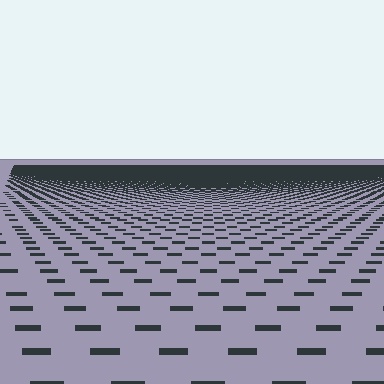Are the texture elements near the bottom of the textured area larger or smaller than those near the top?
Larger. Near the bottom, elements are closer to the viewer and appear at a bigger on-screen size.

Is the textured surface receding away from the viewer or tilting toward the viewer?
The surface is receding away from the viewer. Texture elements get smaller and denser toward the top.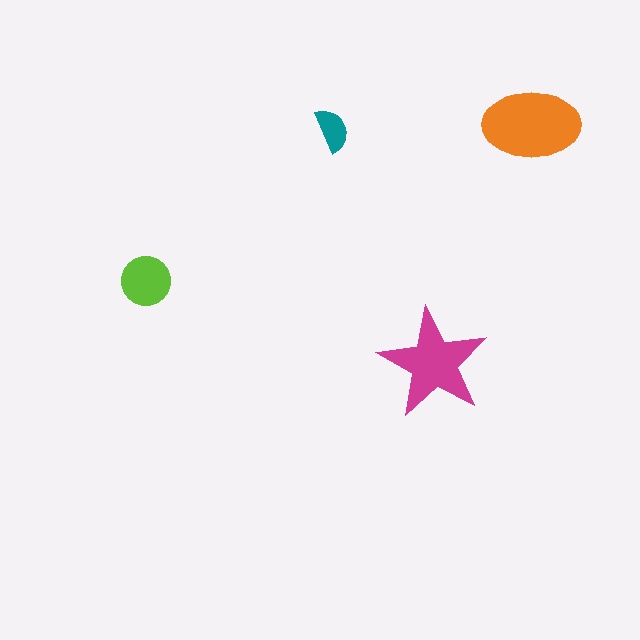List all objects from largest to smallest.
The orange ellipse, the magenta star, the lime circle, the teal semicircle.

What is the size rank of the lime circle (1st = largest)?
3rd.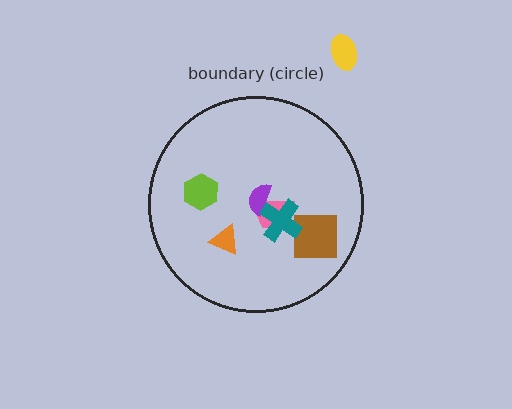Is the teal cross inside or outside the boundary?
Inside.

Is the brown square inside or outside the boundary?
Inside.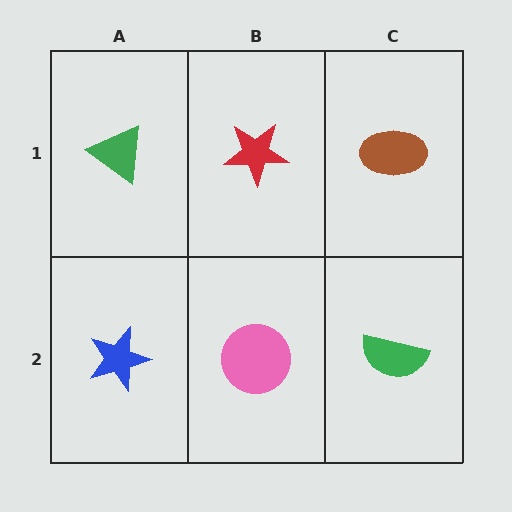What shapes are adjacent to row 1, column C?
A green semicircle (row 2, column C), a red star (row 1, column B).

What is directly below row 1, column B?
A pink circle.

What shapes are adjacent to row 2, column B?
A red star (row 1, column B), a blue star (row 2, column A), a green semicircle (row 2, column C).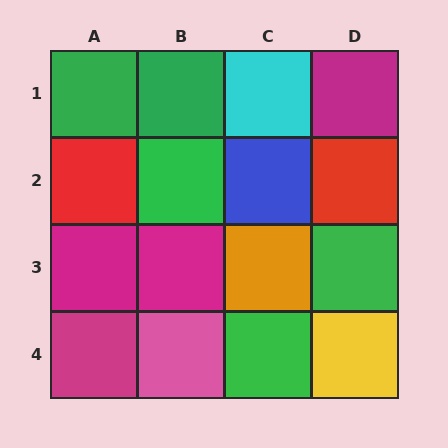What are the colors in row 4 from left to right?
Magenta, pink, green, yellow.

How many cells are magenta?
4 cells are magenta.